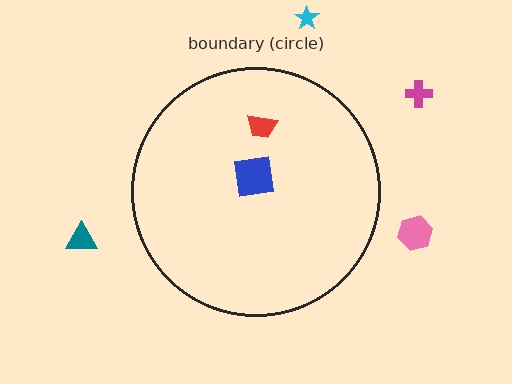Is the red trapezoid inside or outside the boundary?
Inside.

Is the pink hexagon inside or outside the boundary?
Outside.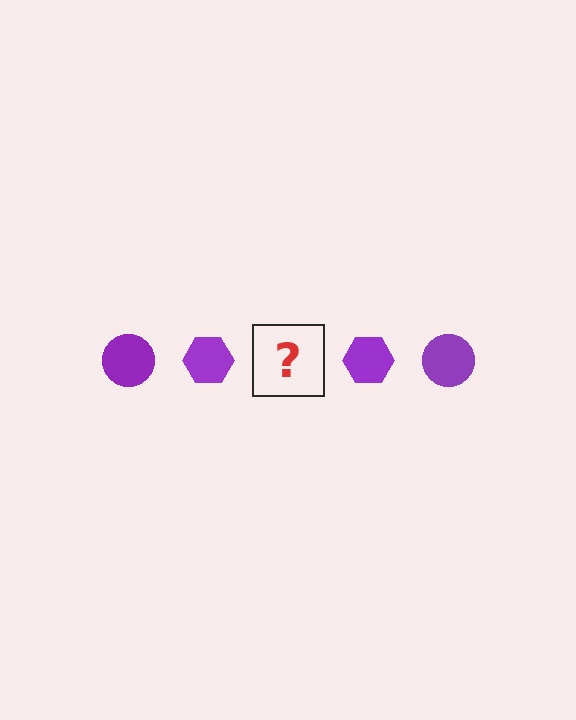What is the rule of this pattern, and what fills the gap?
The rule is that the pattern cycles through circle, hexagon shapes in purple. The gap should be filled with a purple circle.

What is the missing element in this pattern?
The missing element is a purple circle.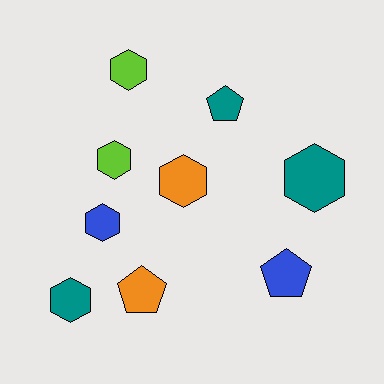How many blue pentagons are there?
There is 1 blue pentagon.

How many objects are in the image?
There are 9 objects.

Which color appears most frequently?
Teal, with 3 objects.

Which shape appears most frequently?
Hexagon, with 6 objects.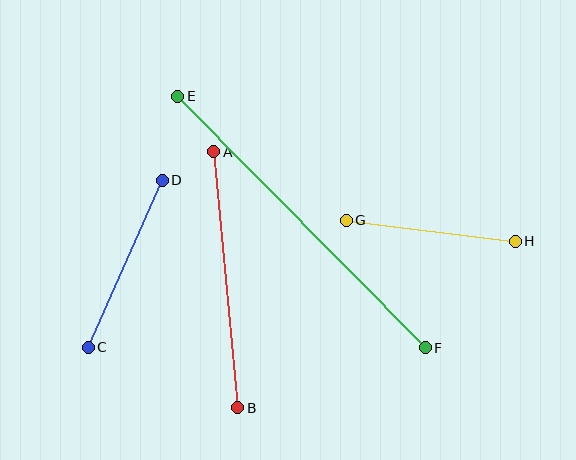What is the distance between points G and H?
The distance is approximately 170 pixels.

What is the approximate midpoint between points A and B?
The midpoint is at approximately (226, 280) pixels.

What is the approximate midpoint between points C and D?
The midpoint is at approximately (125, 264) pixels.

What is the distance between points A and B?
The distance is approximately 257 pixels.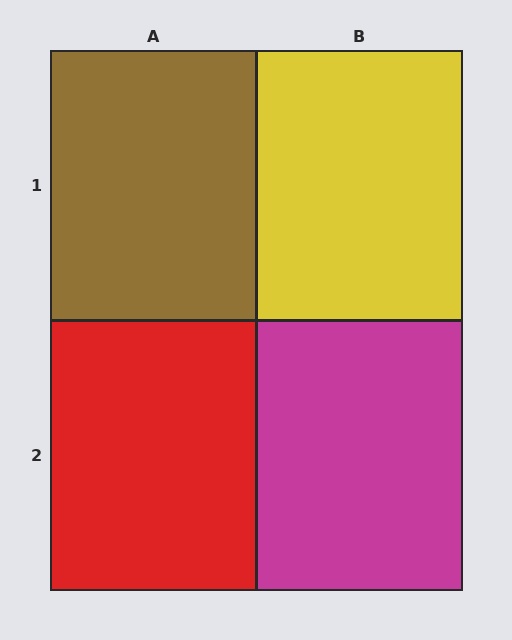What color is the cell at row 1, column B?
Yellow.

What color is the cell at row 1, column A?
Brown.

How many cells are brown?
1 cell is brown.